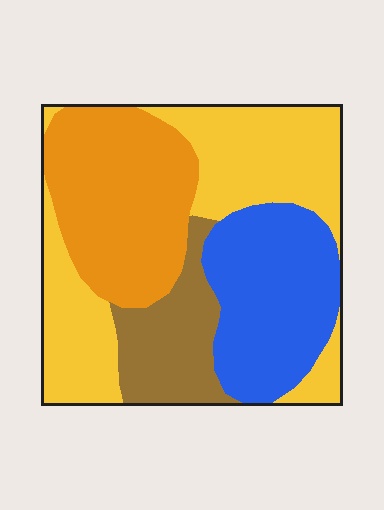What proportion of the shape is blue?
Blue takes up between a sixth and a third of the shape.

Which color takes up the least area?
Brown, at roughly 15%.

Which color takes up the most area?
Yellow, at roughly 35%.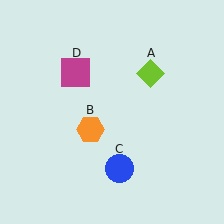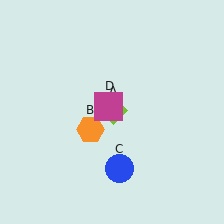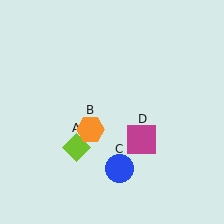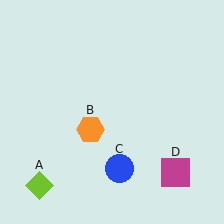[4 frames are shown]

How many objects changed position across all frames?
2 objects changed position: lime diamond (object A), magenta square (object D).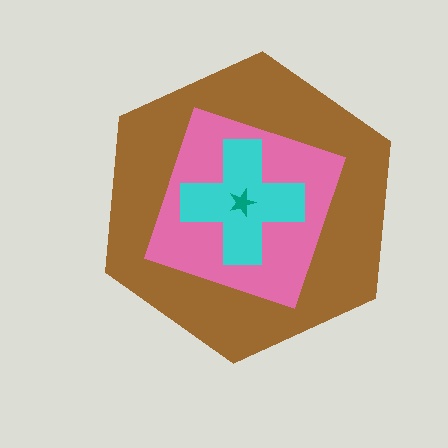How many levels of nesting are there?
4.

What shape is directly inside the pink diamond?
The cyan cross.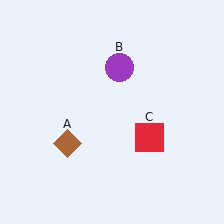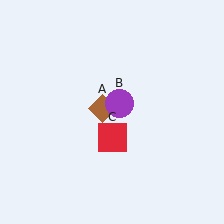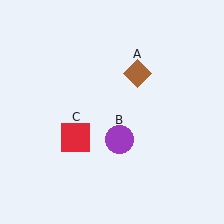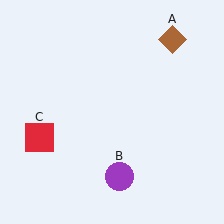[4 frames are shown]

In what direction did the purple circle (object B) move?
The purple circle (object B) moved down.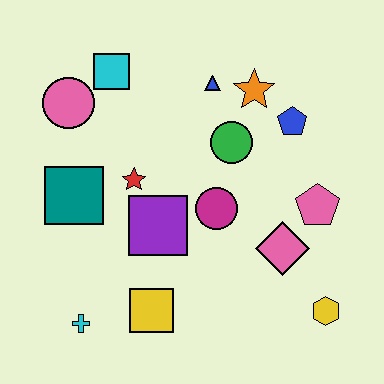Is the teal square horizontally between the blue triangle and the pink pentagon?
No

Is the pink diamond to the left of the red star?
No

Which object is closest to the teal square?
The red star is closest to the teal square.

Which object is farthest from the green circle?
The cyan cross is farthest from the green circle.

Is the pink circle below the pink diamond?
No